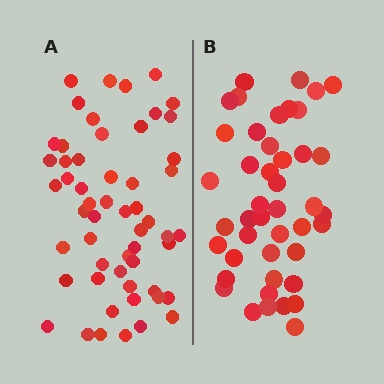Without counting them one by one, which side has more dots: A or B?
Region A (the left region) has more dots.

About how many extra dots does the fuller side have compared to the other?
Region A has roughly 12 or so more dots than region B.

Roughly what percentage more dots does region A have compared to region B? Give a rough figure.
About 25% more.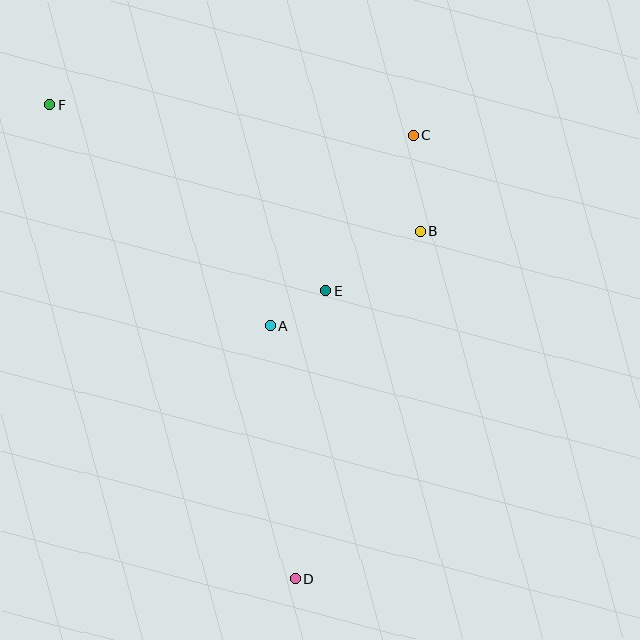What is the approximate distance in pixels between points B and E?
The distance between B and E is approximately 112 pixels.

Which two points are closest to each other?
Points A and E are closest to each other.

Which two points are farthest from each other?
Points D and F are farthest from each other.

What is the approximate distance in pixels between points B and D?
The distance between B and D is approximately 370 pixels.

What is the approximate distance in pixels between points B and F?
The distance between B and F is approximately 392 pixels.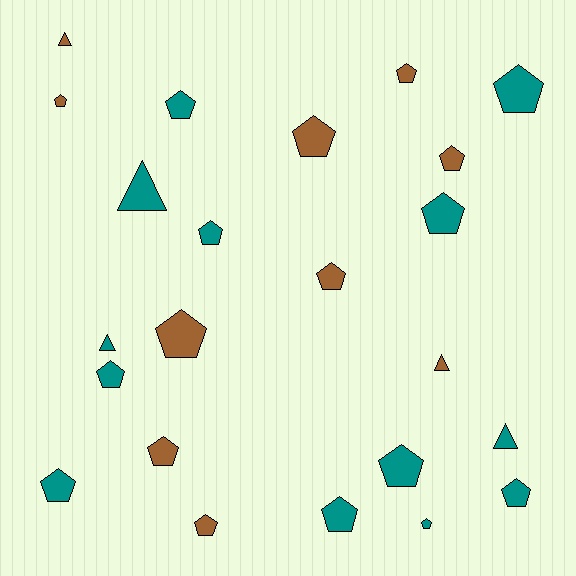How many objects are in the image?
There are 23 objects.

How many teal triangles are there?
There are 3 teal triangles.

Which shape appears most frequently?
Pentagon, with 18 objects.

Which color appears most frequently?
Teal, with 13 objects.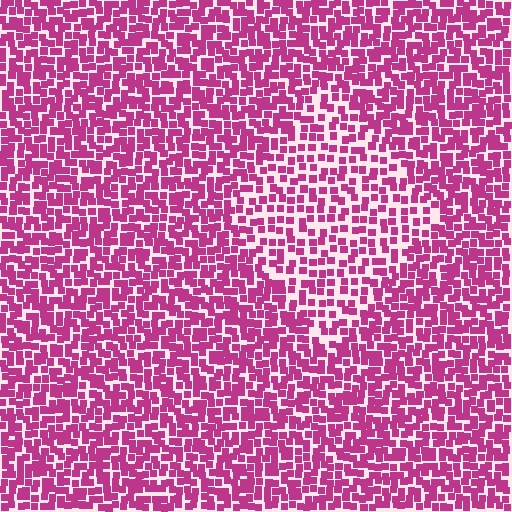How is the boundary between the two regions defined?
The boundary is defined by a change in element density (approximately 1.7x ratio). All elements are the same color, size, and shape.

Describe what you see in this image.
The image contains small magenta elements arranged at two different densities. A diamond-shaped region is visible where the elements are less densely packed than the surrounding area.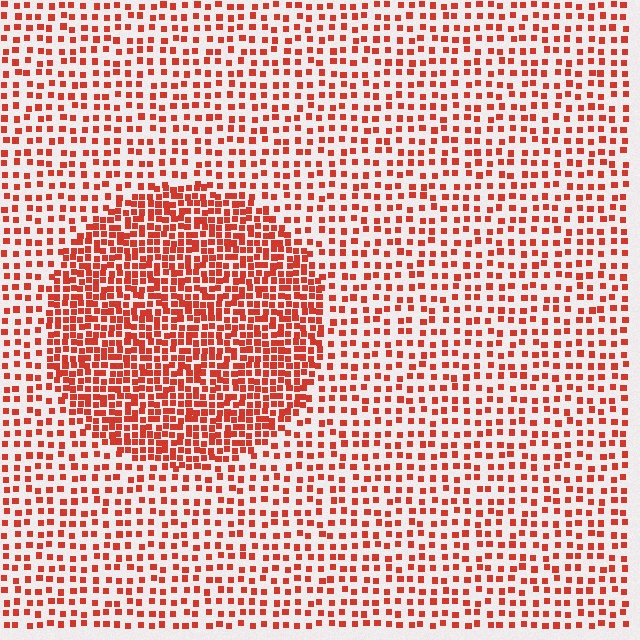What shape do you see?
I see a circle.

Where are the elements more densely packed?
The elements are more densely packed inside the circle boundary.